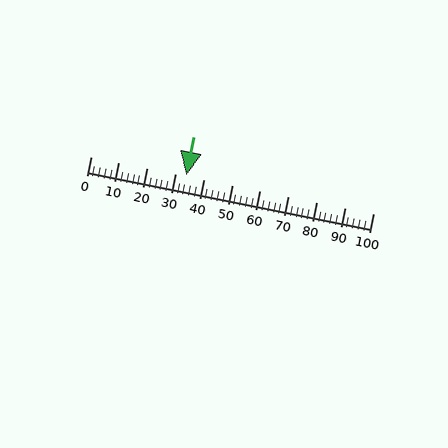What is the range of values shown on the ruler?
The ruler shows values from 0 to 100.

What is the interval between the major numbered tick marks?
The major tick marks are spaced 10 units apart.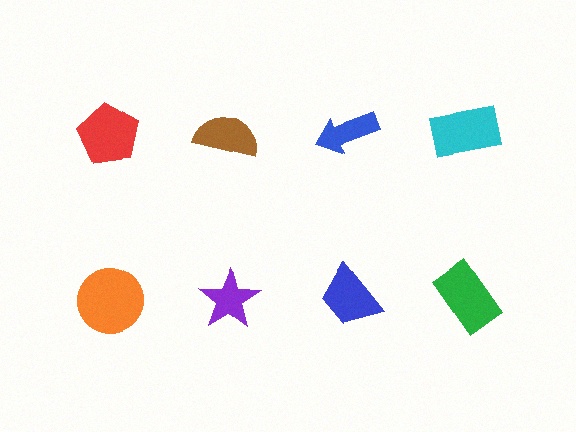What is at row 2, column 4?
A green rectangle.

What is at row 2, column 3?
A blue trapezoid.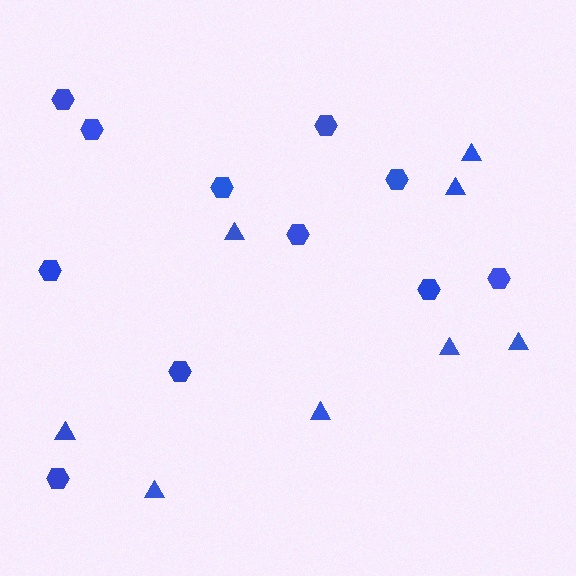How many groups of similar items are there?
There are 2 groups: one group of triangles (8) and one group of hexagons (11).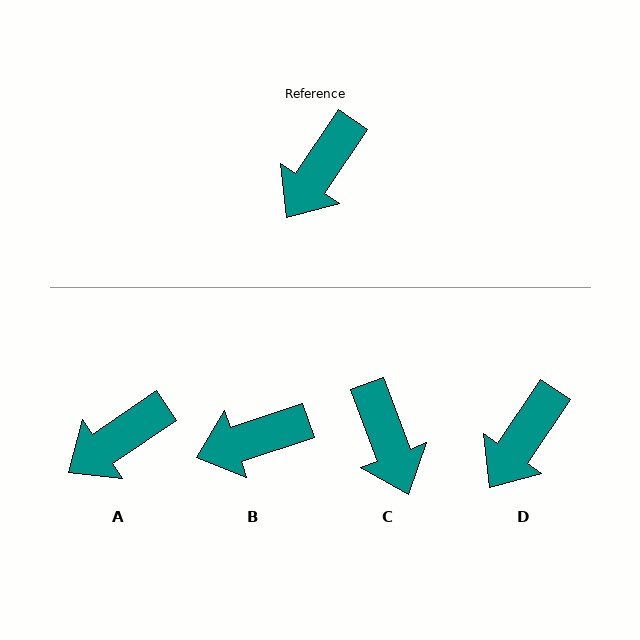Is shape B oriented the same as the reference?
No, it is off by about 38 degrees.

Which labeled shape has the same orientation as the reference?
D.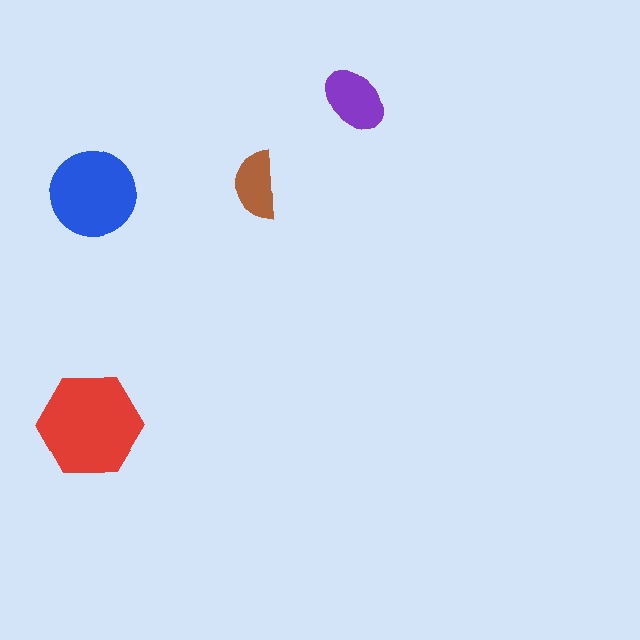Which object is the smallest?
The brown semicircle.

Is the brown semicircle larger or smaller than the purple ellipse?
Smaller.